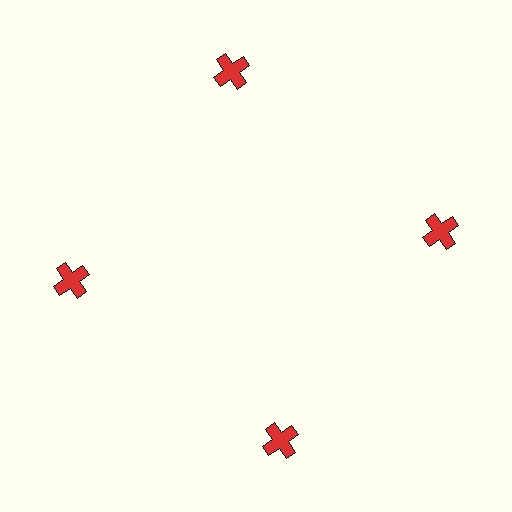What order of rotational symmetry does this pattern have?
This pattern has 4-fold rotational symmetry.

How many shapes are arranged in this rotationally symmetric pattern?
There are 4 shapes, arranged in 4 groups of 1.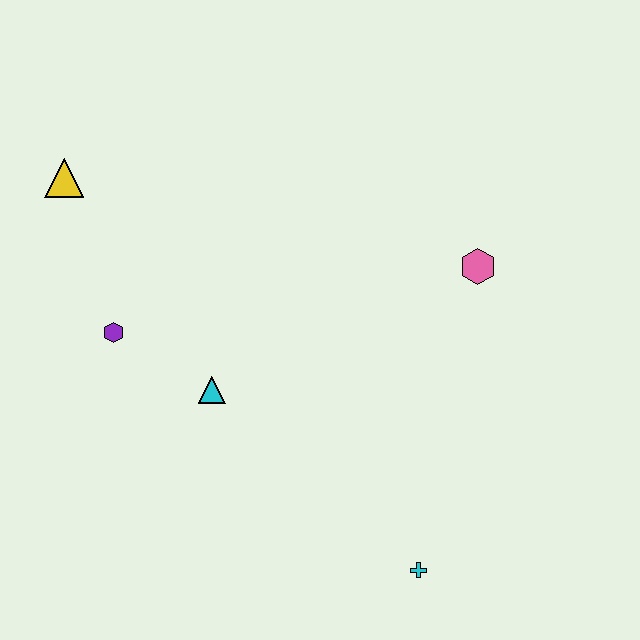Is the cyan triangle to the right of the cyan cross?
No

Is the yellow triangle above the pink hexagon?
Yes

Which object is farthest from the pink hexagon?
The yellow triangle is farthest from the pink hexagon.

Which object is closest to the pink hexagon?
The cyan triangle is closest to the pink hexagon.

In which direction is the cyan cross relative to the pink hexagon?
The cyan cross is below the pink hexagon.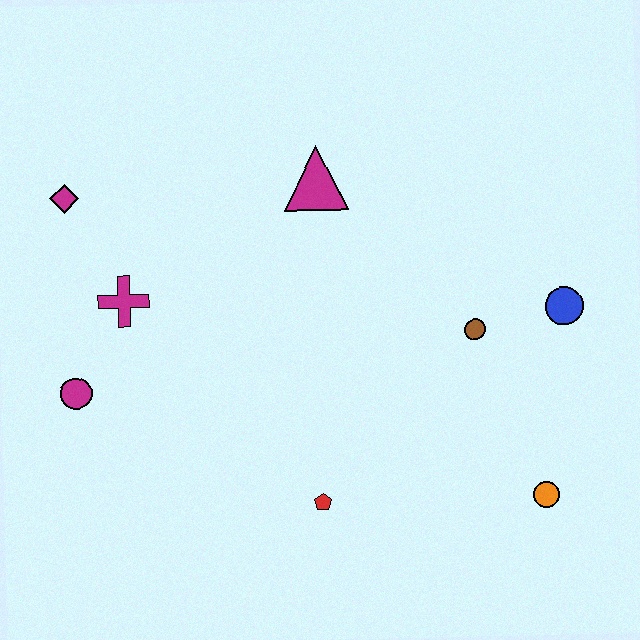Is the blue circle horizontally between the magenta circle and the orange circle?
No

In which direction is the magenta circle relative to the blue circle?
The magenta circle is to the left of the blue circle.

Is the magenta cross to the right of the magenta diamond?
Yes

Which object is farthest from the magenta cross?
The orange circle is farthest from the magenta cross.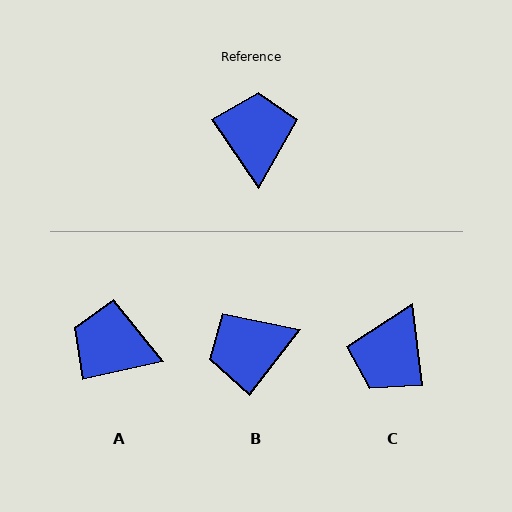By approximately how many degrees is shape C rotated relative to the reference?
Approximately 153 degrees counter-clockwise.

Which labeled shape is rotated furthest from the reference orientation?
C, about 153 degrees away.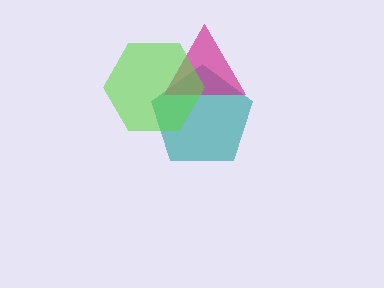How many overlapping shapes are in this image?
There are 3 overlapping shapes in the image.